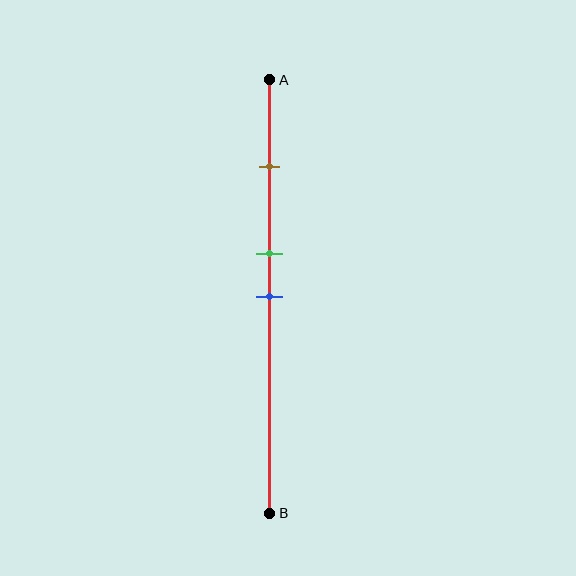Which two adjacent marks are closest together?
The green and blue marks are the closest adjacent pair.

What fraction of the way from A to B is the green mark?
The green mark is approximately 40% (0.4) of the way from A to B.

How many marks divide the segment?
There are 3 marks dividing the segment.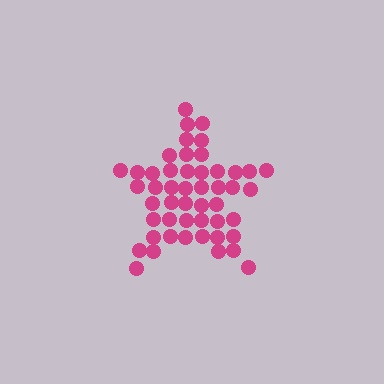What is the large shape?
The large shape is a star.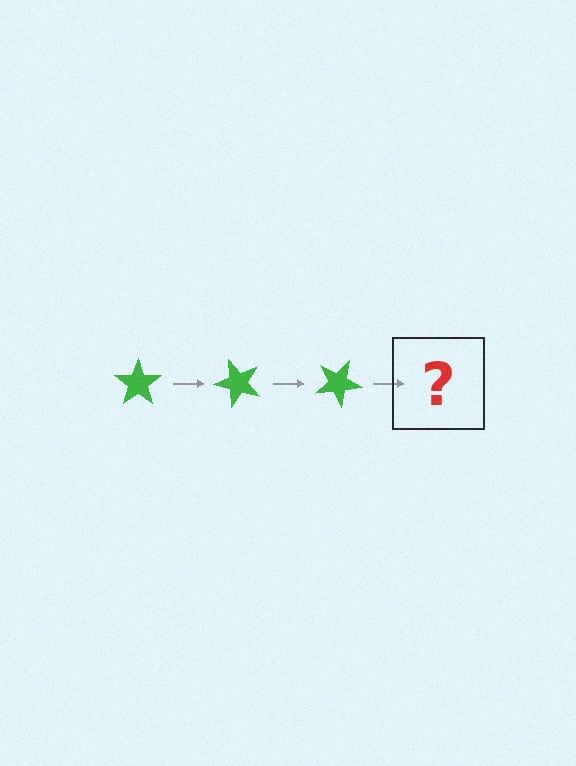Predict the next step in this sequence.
The next step is a green star rotated 150 degrees.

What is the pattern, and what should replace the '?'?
The pattern is that the star rotates 50 degrees each step. The '?' should be a green star rotated 150 degrees.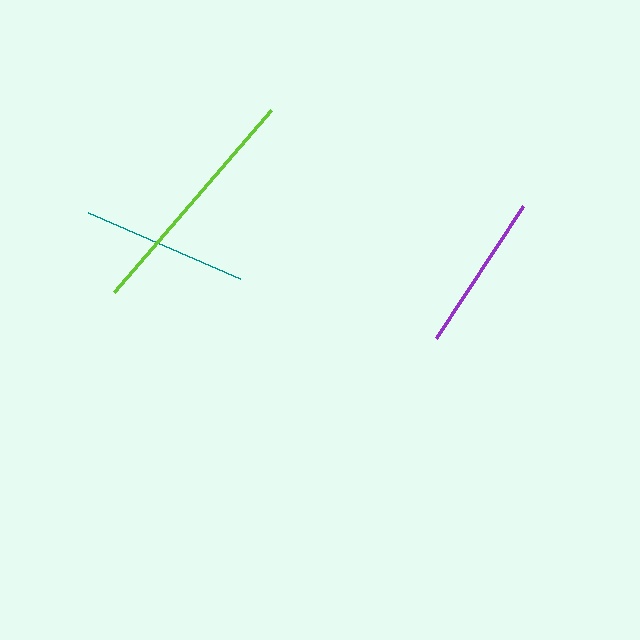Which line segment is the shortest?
The purple line is the shortest at approximately 158 pixels.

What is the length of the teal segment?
The teal segment is approximately 166 pixels long.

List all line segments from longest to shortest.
From longest to shortest: lime, teal, purple.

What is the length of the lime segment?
The lime segment is approximately 240 pixels long.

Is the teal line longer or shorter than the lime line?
The lime line is longer than the teal line.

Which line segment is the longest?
The lime line is the longest at approximately 240 pixels.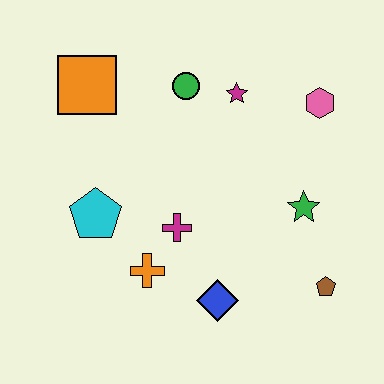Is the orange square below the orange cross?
No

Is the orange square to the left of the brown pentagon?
Yes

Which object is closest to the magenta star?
The green circle is closest to the magenta star.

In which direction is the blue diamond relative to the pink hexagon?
The blue diamond is below the pink hexagon.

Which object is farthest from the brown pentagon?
The orange square is farthest from the brown pentagon.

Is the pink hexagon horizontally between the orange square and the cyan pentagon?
No